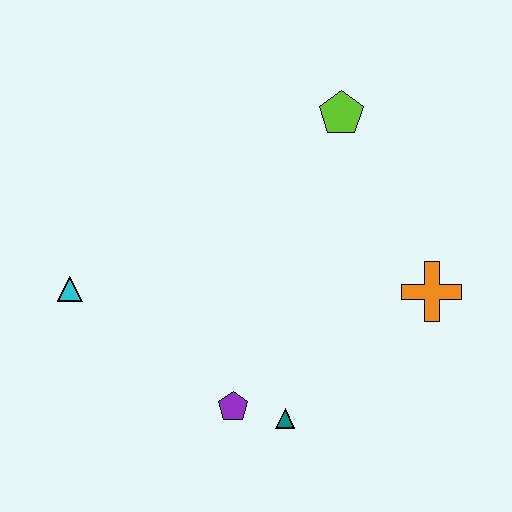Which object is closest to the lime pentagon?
The orange cross is closest to the lime pentagon.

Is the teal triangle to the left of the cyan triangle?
No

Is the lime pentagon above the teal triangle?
Yes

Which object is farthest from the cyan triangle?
The orange cross is farthest from the cyan triangle.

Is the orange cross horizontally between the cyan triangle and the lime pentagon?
No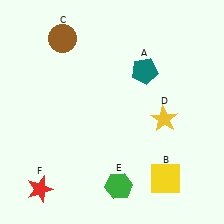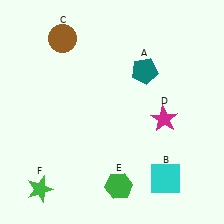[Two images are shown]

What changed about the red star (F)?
In Image 1, F is red. In Image 2, it changed to green.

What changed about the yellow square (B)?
In Image 1, B is yellow. In Image 2, it changed to cyan.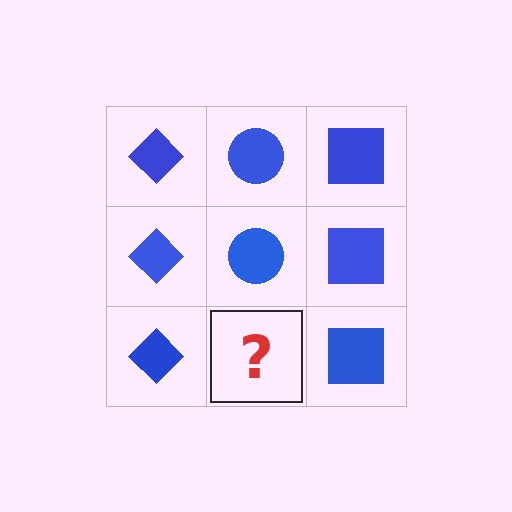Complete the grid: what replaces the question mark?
The question mark should be replaced with a blue circle.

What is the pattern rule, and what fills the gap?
The rule is that each column has a consistent shape. The gap should be filled with a blue circle.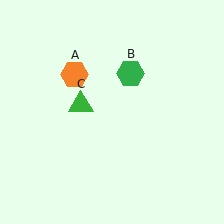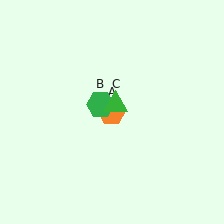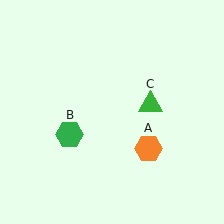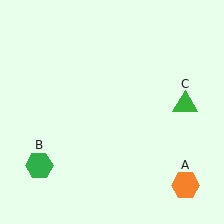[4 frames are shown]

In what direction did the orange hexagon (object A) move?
The orange hexagon (object A) moved down and to the right.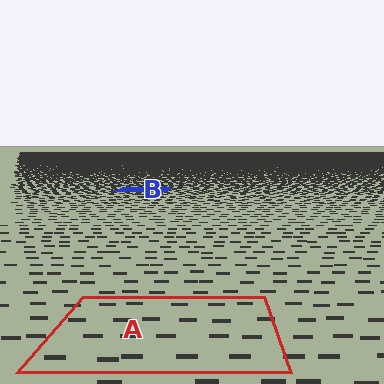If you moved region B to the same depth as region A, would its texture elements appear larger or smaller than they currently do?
They would appear larger. At a closer depth, the same texture elements are projected at a bigger on-screen size.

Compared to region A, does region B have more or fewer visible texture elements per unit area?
Region B has more texture elements per unit area — they are packed more densely because it is farther away.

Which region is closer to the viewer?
Region A is closer. The texture elements there are larger and more spread out.